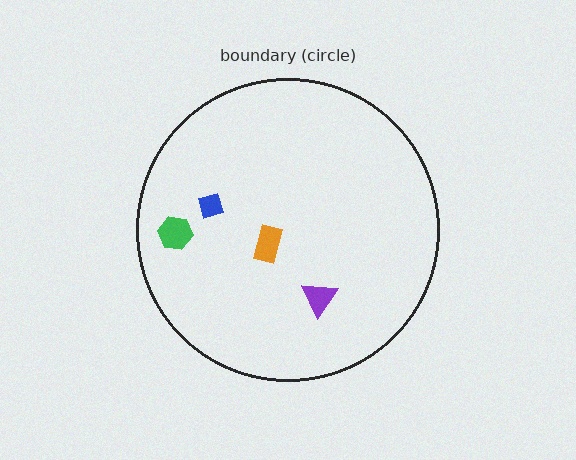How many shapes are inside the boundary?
4 inside, 0 outside.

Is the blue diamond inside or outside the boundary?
Inside.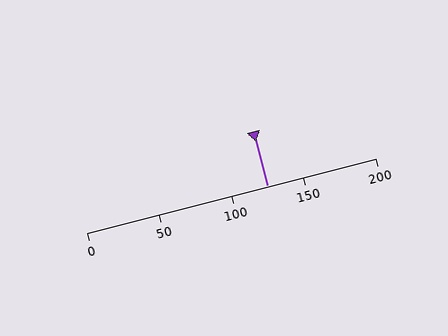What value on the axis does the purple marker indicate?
The marker indicates approximately 125.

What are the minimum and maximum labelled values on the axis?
The axis runs from 0 to 200.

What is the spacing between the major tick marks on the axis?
The major ticks are spaced 50 apart.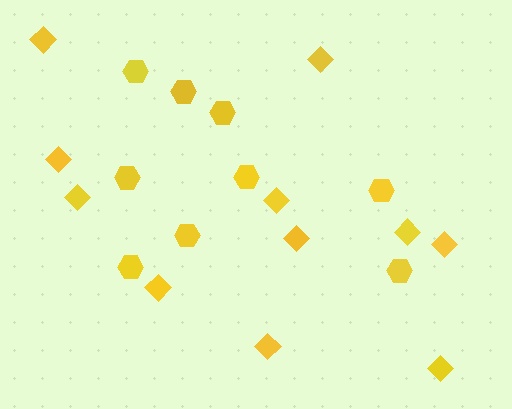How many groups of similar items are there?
There are 2 groups: one group of hexagons (9) and one group of diamonds (11).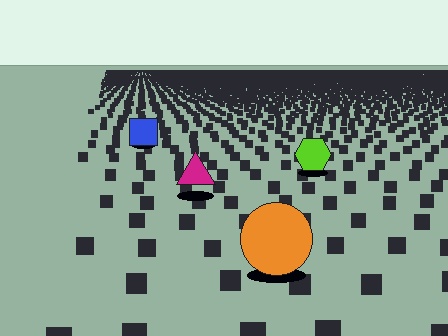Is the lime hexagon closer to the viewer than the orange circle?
No. The orange circle is closer — you can tell from the texture gradient: the ground texture is coarser near it.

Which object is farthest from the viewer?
The blue square is farthest from the viewer. It appears smaller and the ground texture around it is denser.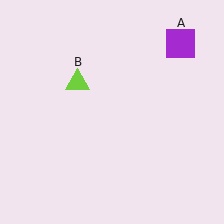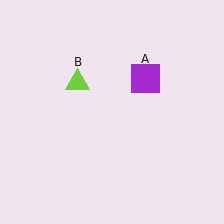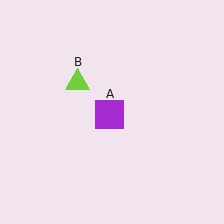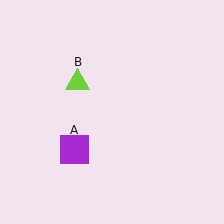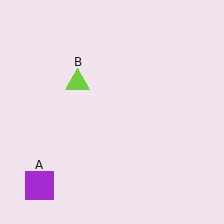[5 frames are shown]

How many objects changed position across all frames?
1 object changed position: purple square (object A).